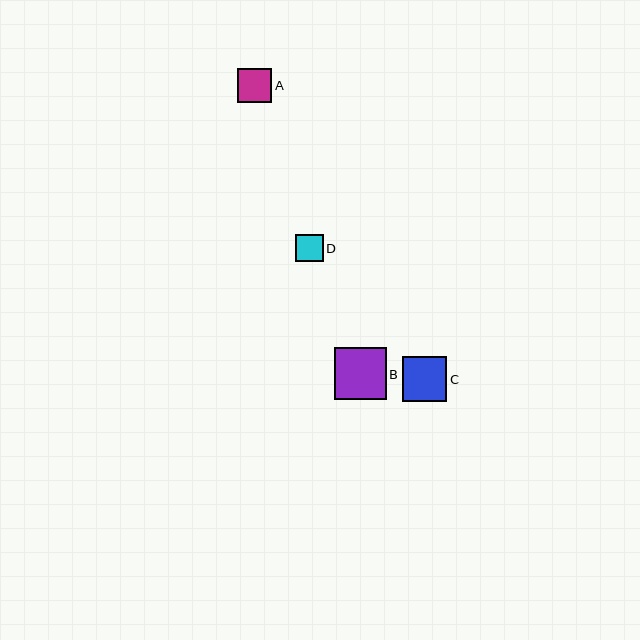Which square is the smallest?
Square D is the smallest with a size of approximately 27 pixels.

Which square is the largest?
Square B is the largest with a size of approximately 52 pixels.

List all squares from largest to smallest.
From largest to smallest: B, C, A, D.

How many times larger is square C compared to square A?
Square C is approximately 1.3 times the size of square A.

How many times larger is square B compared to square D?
Square B is approximately 1.9 times the size of square D.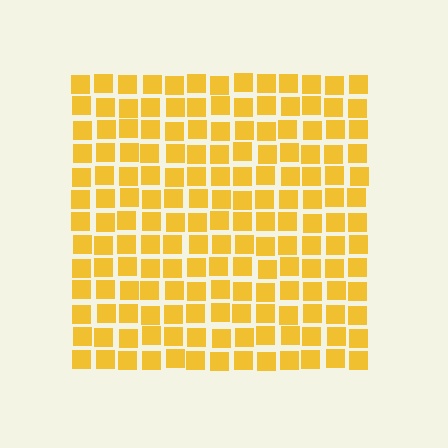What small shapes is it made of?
It is made of small squares.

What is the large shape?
The large shape is a square.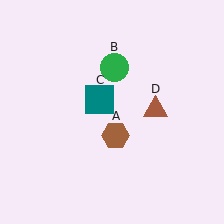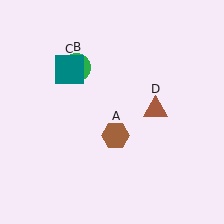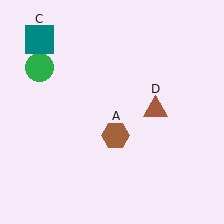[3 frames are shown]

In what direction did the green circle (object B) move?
The green circle (object B) moved left.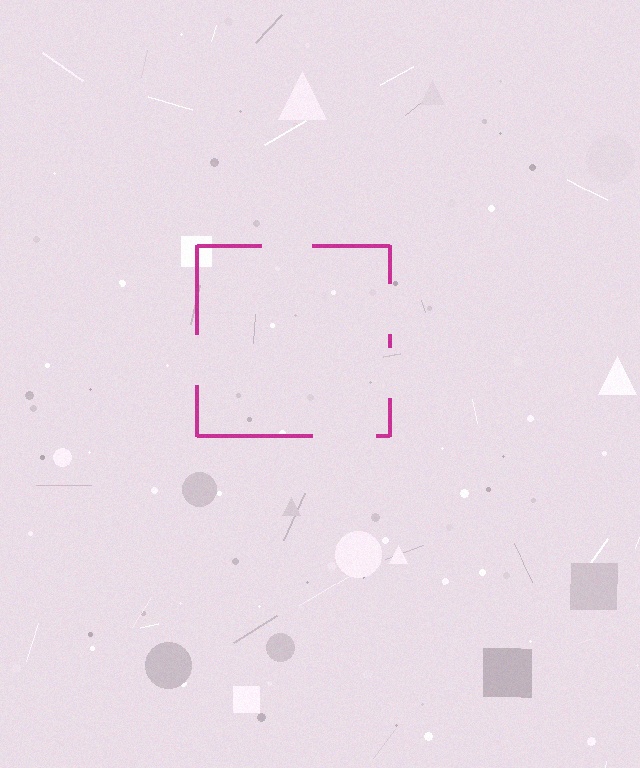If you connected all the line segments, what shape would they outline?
They would outline a square.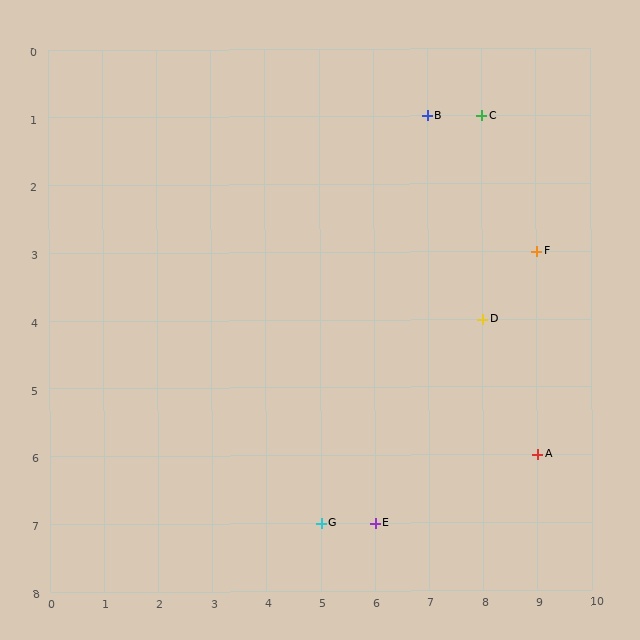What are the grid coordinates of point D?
Point D is at grid coordinates (8, 4).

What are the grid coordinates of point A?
Point A is at grid coordinates (9, 6).